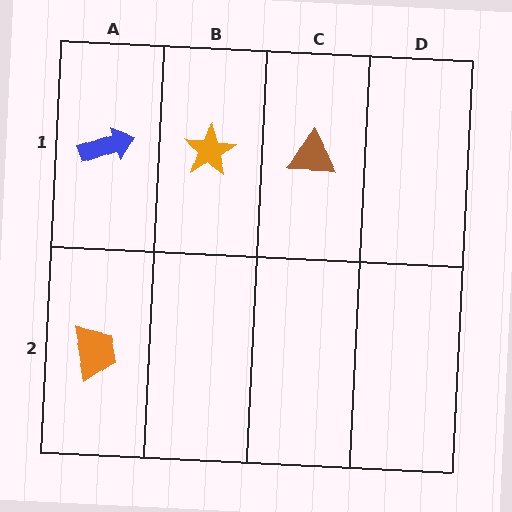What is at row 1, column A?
A blue arrow.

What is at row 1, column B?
An orange star.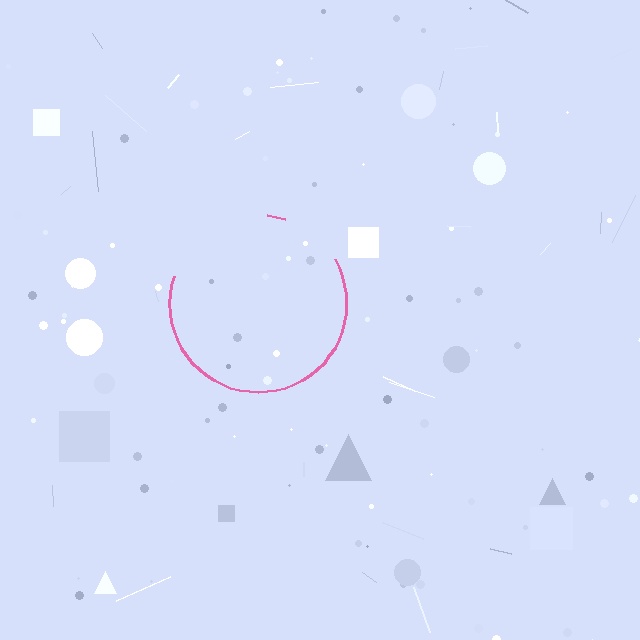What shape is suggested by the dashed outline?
The dashed outline suggests a circle.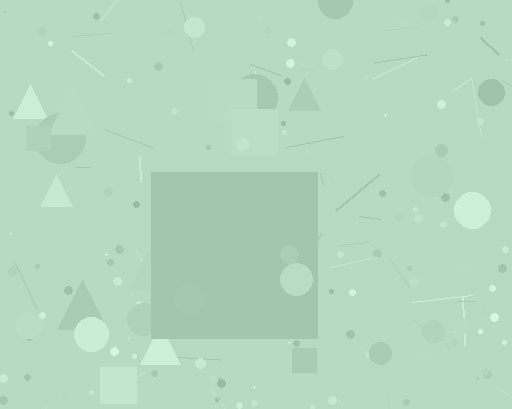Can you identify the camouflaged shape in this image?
The camouflaged shape is a square.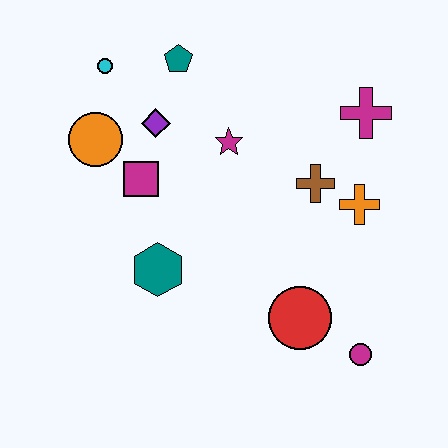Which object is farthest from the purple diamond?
The magenta circle is farthest from the purple diamond.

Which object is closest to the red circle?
The magenta circle is closest to the red circle.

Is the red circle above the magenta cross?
No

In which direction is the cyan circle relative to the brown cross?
The cyan circle is to the left of the brown cross.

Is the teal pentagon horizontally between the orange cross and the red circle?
No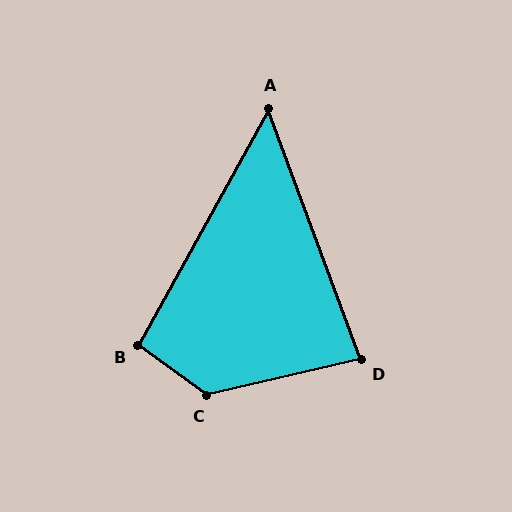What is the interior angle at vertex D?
Approximately 83 degrees (acute).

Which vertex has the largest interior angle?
C, at approximately 131 degrees.